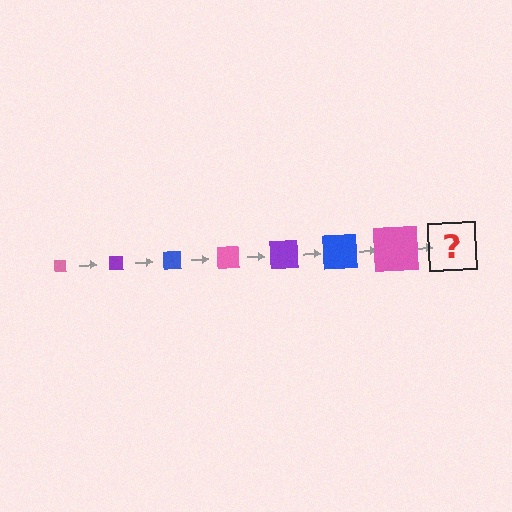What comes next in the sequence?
The next element should be a purple square, larger than the previous one.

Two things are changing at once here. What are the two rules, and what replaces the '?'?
The two rules are that the square grows larger each step and the color cycles through pink, purple, and blue. The '?' should be a purple square, larger than the previous one.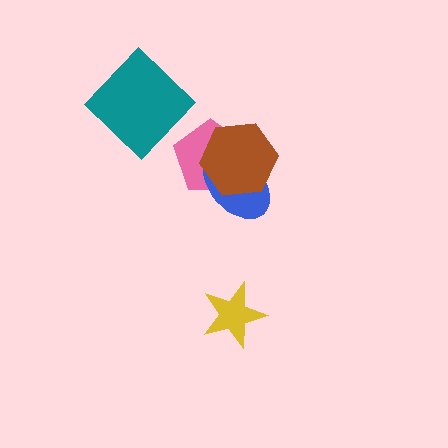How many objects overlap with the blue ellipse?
2 objects overlap with the blue ellipse.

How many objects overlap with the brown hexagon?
2 objects overlap with the brown hexagon.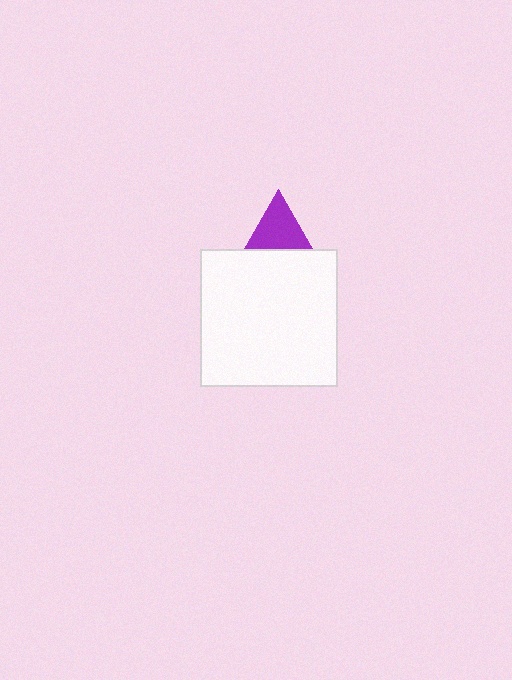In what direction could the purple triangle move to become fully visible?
The purple triangle could move up. That would shift it out from behind the white square entirely.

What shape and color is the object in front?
The object in front is a white square.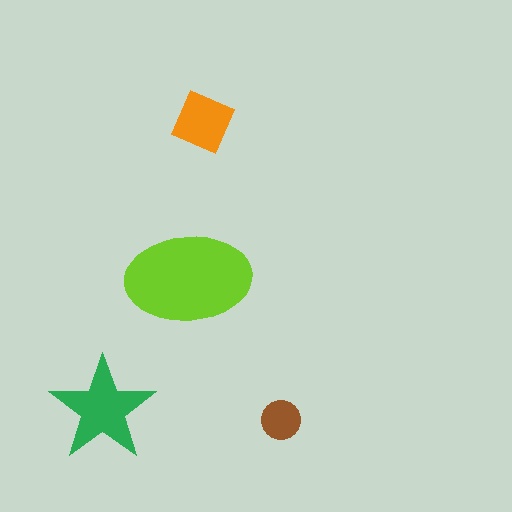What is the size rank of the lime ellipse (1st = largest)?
1st.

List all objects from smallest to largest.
The brown circle, the orange square, the green star, the lime ellipse.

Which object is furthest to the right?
The brown circle is rightmost.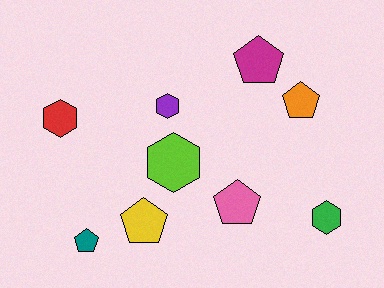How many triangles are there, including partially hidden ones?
There are no triangles.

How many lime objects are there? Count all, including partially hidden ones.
There is 1 lime object.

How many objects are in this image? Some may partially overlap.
There are 9 objects.